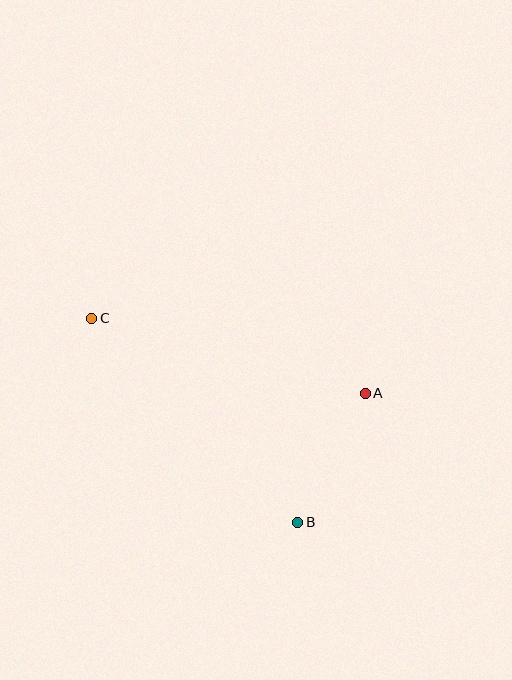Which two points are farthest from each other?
Points B and C are farthest from each other.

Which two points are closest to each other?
Points A and B are closest to each other.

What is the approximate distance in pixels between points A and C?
The distance between A and C is approximately 284 pixels.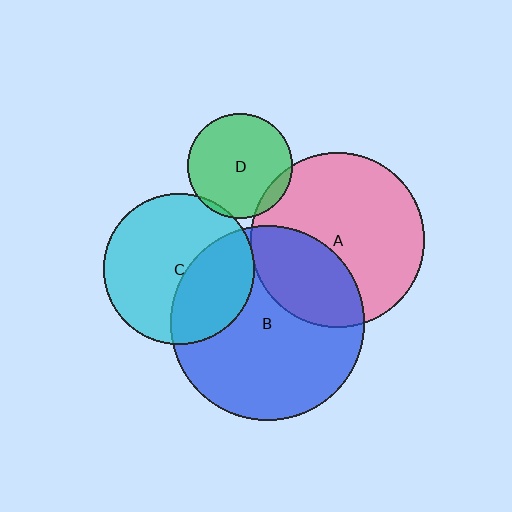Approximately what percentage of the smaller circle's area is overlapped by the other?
Approximately 10%.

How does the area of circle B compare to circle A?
Approximately 1.2 times.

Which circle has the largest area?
Circle B (blue).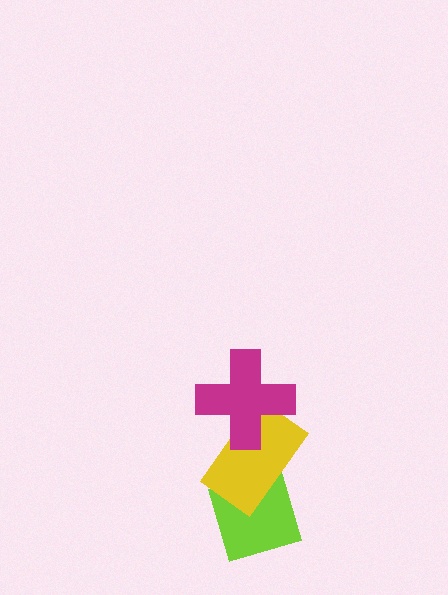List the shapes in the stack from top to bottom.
From top to bottom: the magenta cross, the yellow rectangle, the lime diamond.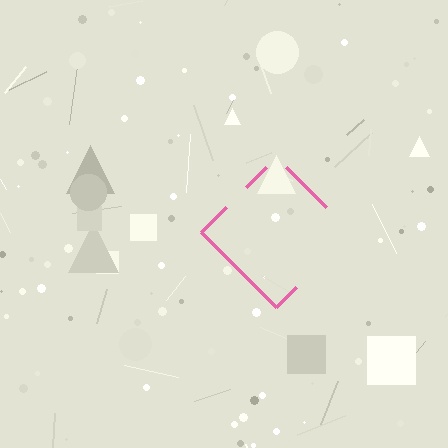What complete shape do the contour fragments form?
The contour fragments form a diamond.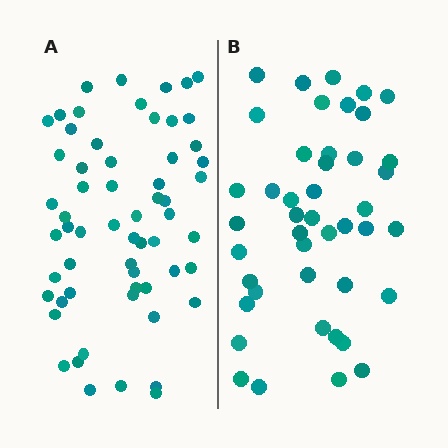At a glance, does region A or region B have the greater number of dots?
Region A (the left region) has more dots.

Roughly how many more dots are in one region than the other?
Region A has approximately 15 more dots than region B.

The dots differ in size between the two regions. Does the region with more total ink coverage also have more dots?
No. Region B has more total ink coverage because its dots are larger, but region A actually contains more individual dots. Total area can be misleading — the number of items is what matters here.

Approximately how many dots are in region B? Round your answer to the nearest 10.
About 40 dots. (The exact count is 44, which rounds to 40.)